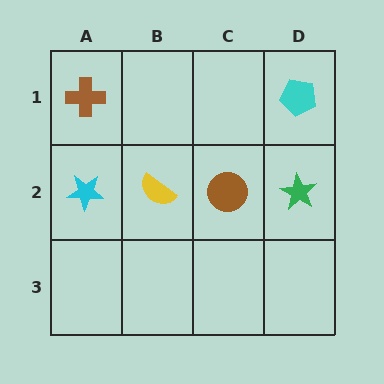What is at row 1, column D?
A cyan pentagon.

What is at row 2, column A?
A cyan star.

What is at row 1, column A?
A brown cross.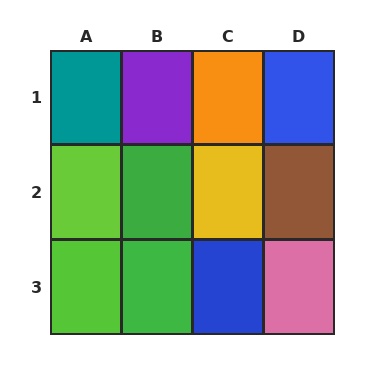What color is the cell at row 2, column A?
Lime.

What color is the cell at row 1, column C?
Orange.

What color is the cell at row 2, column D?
Brown.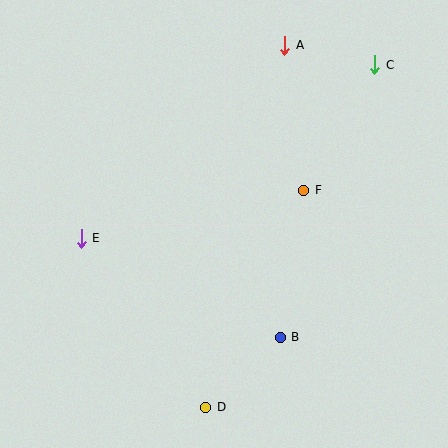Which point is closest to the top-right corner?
Point C is closest to the top-right corner.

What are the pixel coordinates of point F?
Point F is at (304, 190).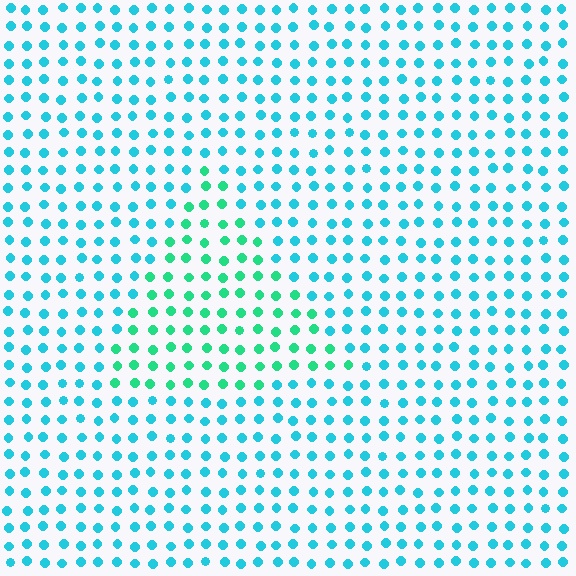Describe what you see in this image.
The image is filled with small cyan elements in a uniform arrangement. A triangle-shaped region is visible where the elements are tinted to a slightly different hue, forming a subtle color boundary.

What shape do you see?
I see a triangle.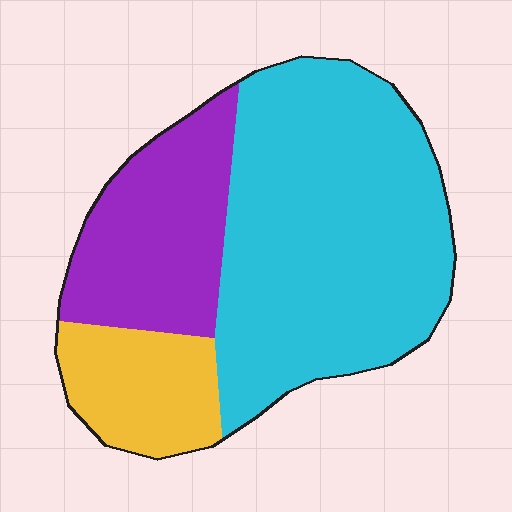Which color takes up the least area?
Yellow, at roughly 15%.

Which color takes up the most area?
Cyan, at roughly 60%.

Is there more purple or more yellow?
Purple.